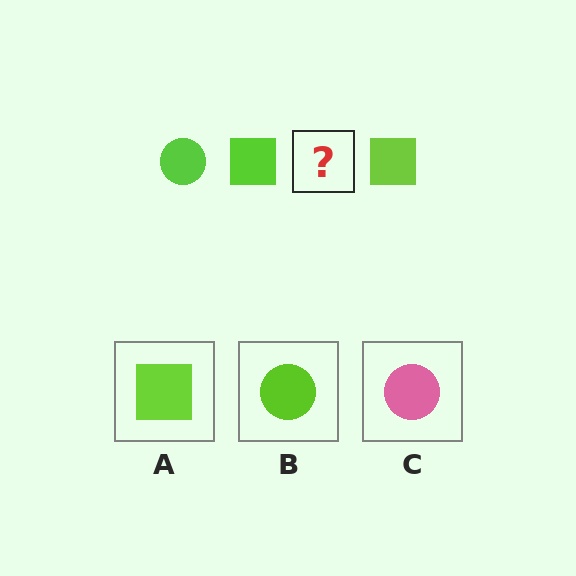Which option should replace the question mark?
Option B.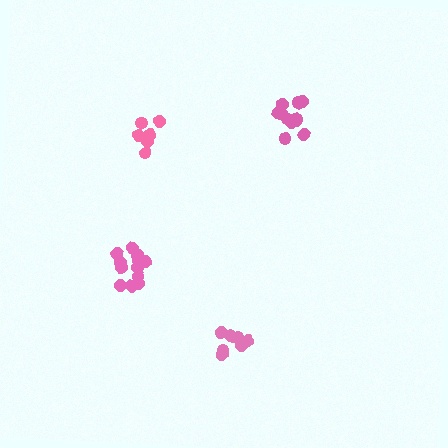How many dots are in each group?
Group 1: 12 dots, Group 2: 6 dots, Group 3: 7 dots, Group 4: 12 dots (37 total).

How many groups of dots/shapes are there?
There are 4 groups.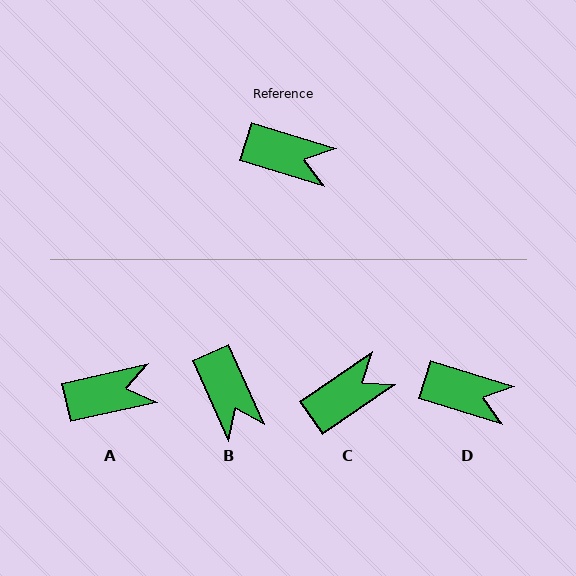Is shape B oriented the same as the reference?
No, it is off by about 49 degrees.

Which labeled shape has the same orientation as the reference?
D.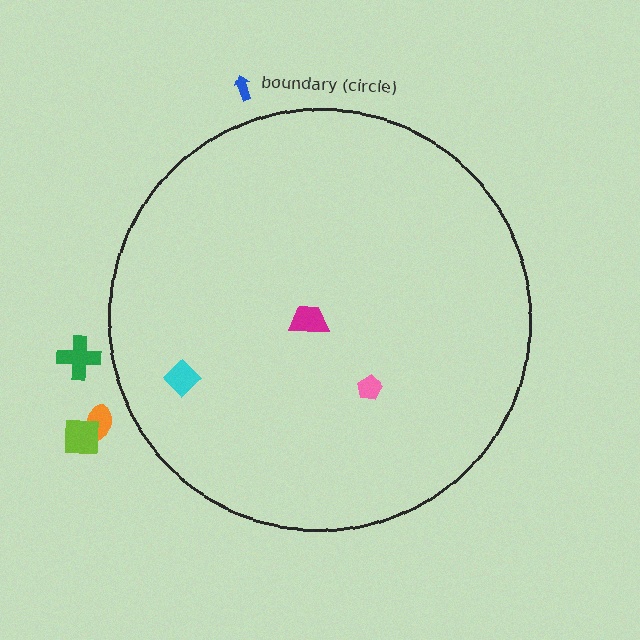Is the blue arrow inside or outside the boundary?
Outside.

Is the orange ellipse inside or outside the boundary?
Outside.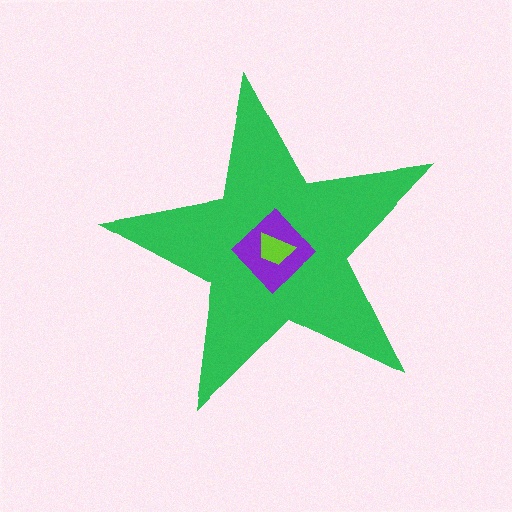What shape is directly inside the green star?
The purple diamond.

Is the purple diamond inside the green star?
Yes.